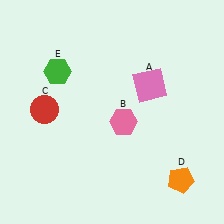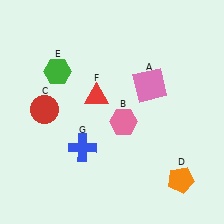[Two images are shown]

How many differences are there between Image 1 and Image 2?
There are 2 differences between the two images.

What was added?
A red triangle (F), a blue cross (G) were added in Image 2.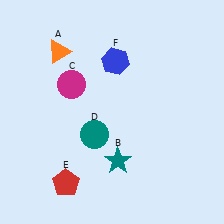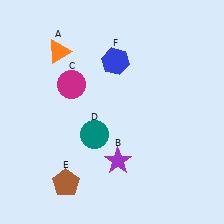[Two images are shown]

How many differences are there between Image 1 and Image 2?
There are 2 differences between the two images.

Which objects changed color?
B changed from teal to purple. E changed from red to brown.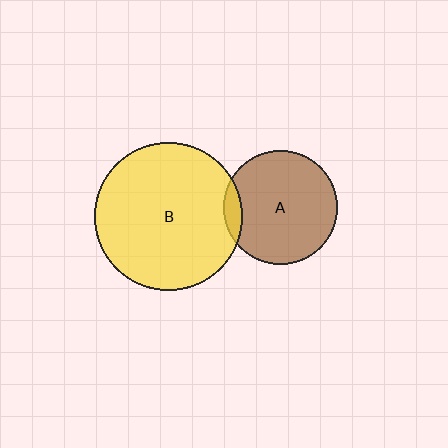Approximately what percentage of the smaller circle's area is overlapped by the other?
Approximately 10%.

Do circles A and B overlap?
Yes.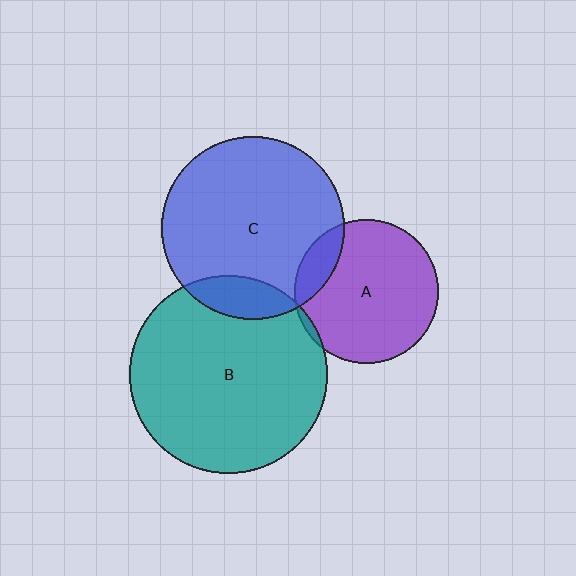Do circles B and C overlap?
Yes.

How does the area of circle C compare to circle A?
Approximately 1.6 times.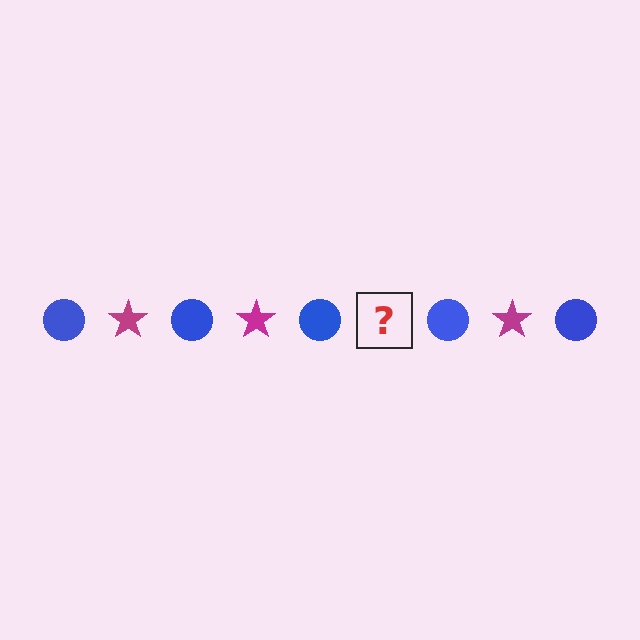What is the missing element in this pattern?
The missing element is a magenta star.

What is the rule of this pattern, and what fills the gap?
The rule is that the pattern alternates between blue circle and magenta star. The gap should be filled with a magenta star.